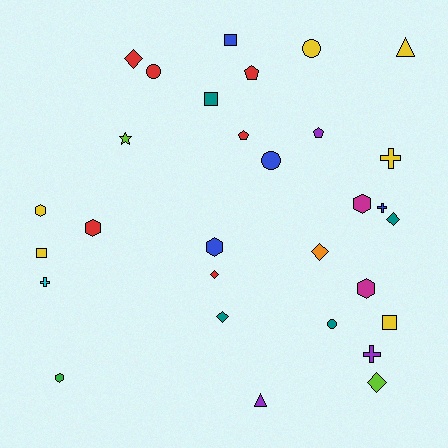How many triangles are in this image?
There are 2 triangles.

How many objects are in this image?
There are 30 objects.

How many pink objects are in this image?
There are no pink objects.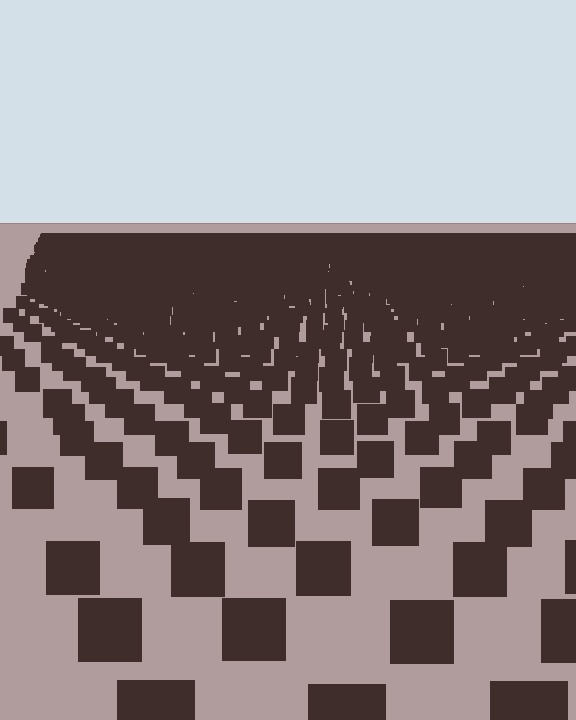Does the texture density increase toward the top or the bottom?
Density increases toward the top.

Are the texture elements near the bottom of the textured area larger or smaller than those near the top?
Larger. Near the bottom, elements are closer to the viewer and appear at a bigger on-screen size.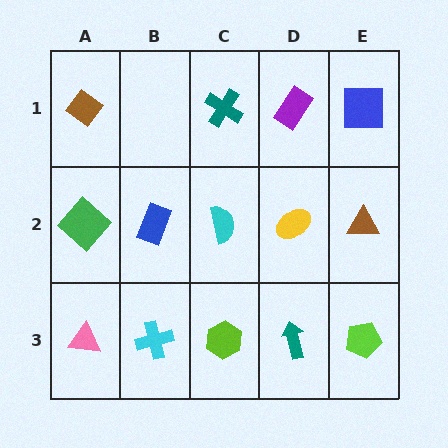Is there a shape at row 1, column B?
No, that cell is empty.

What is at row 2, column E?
A brown triangle.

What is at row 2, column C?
A cyan semicircle.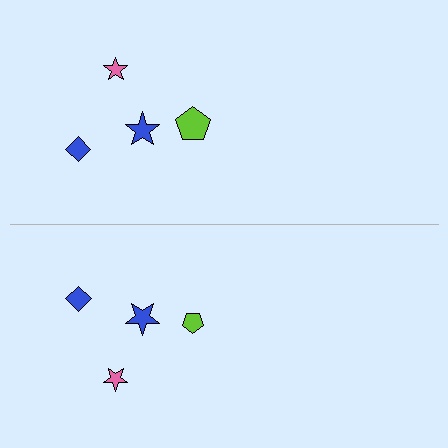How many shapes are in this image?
There are 8 shapes in this image.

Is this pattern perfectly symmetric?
No, the pattern is not perfectly symmetric. The lime pentagon on the bottom side has a different size than its mirror counterpart.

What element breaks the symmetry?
The lime pentagon on the bottom side has a different size than its mirror counterpart.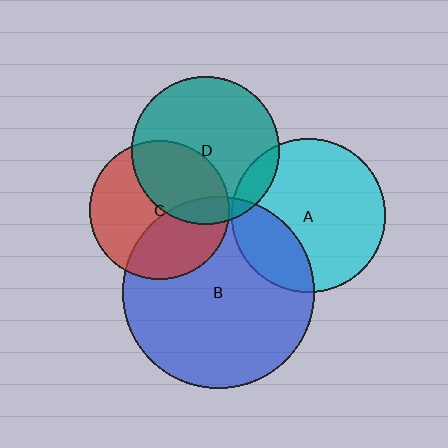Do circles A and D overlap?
Yes.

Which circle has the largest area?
Circle B (blue).